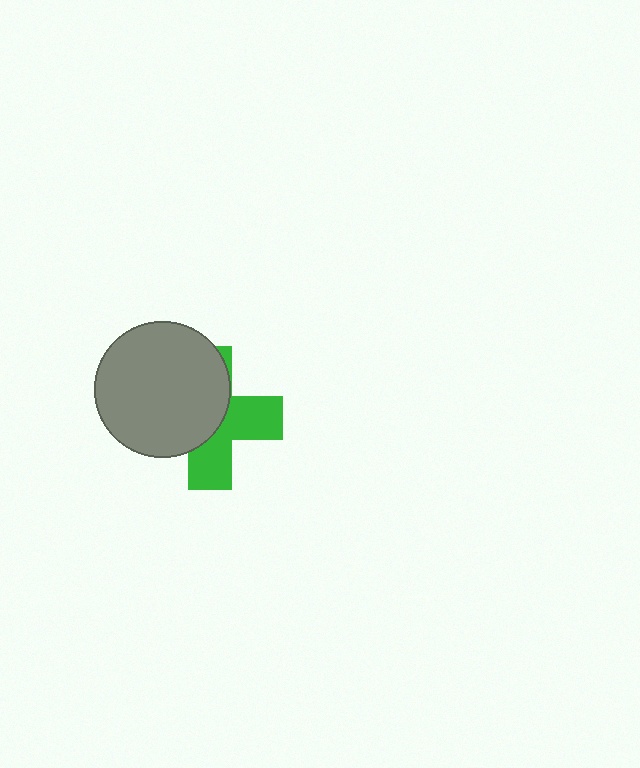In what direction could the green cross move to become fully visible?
The green cross could move right. That would shift it out from behind the gray circle entirely.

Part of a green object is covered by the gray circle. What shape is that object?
It is a cross.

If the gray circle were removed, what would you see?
You would see the complete green cross.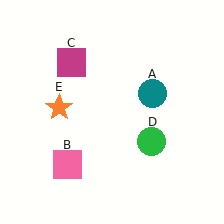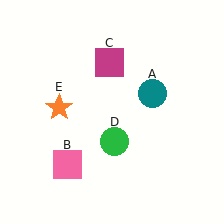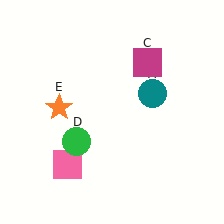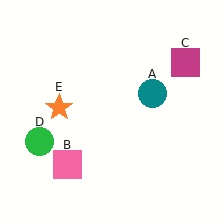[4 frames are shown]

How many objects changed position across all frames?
2 objects changed position: magenta square (object C), green circle (object D).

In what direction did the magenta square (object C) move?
The magenta square (object C) moved right.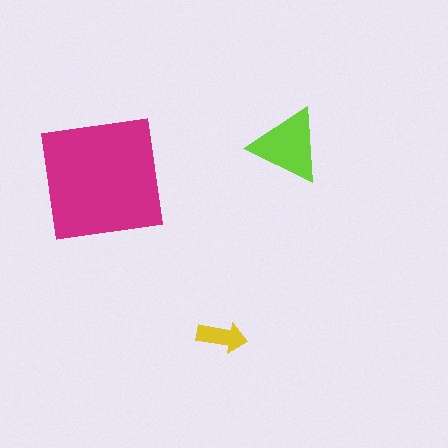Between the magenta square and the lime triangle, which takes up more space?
The magenta square.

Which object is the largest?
The magenta square.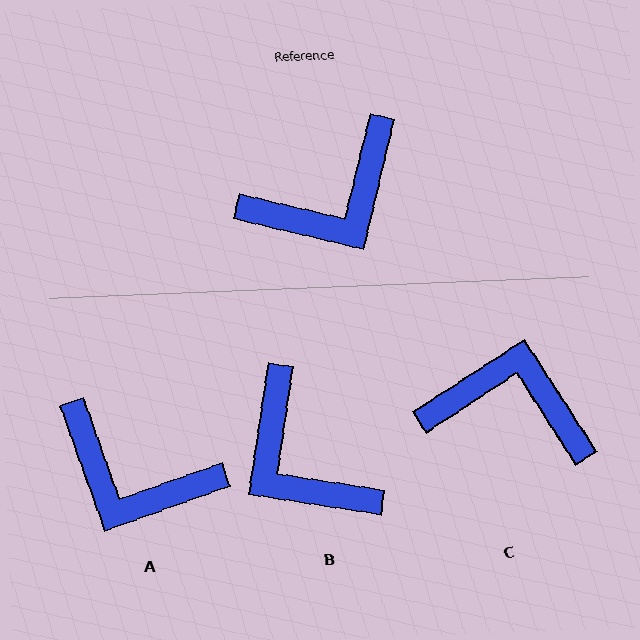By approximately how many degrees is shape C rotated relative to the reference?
Approximately 136 degrees counter-clockwise.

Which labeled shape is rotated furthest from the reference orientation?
C, about 136 degrees away.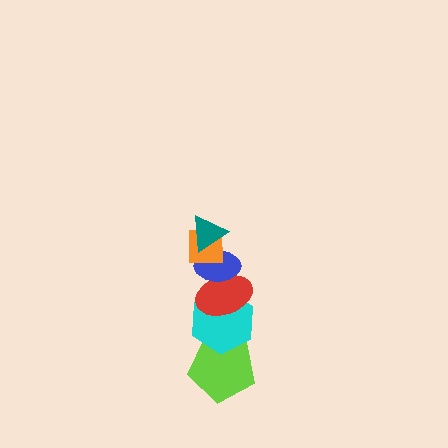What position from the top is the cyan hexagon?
The cyan hexagon is 5th from the top.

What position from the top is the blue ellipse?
The blue ellipse is 3rd from the top.